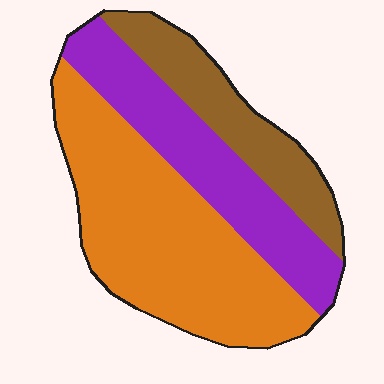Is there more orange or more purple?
Orange.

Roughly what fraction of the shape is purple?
Purple covers about 30% of the shape.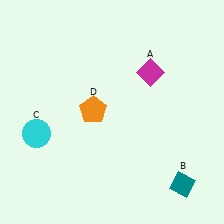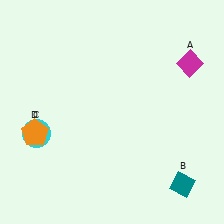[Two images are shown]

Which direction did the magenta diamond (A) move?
The magenta diamond (A) moved right.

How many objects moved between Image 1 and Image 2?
2 objects moved between the two images.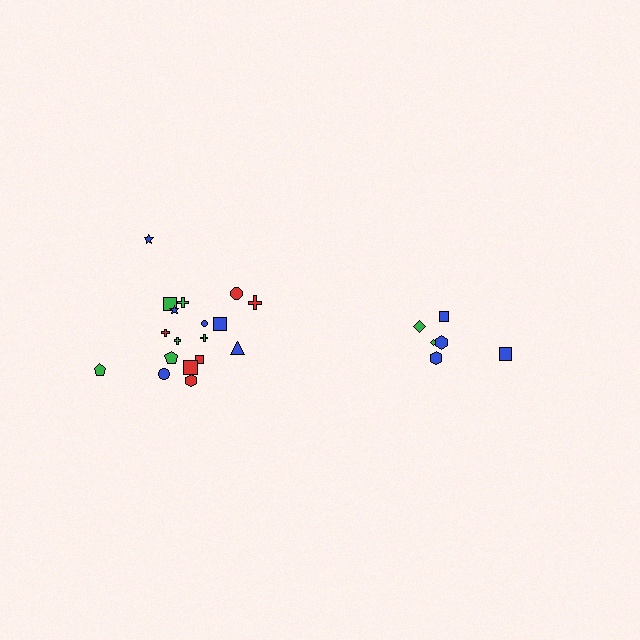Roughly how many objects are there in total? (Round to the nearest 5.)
Roughly 25 objects in total.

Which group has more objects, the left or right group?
The left group.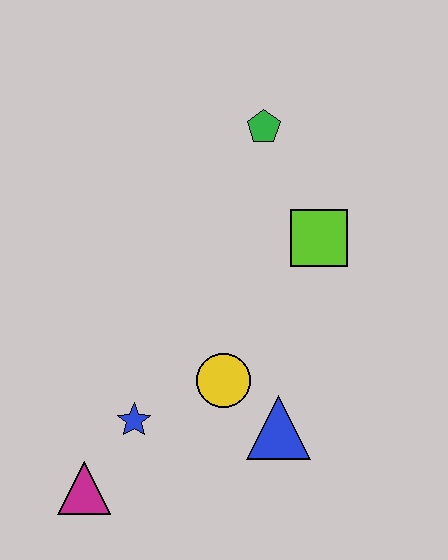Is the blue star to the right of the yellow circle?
No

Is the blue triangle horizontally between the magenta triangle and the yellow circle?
No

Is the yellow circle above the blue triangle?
Yes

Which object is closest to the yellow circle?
The blue triangle is closest to the yellow circle.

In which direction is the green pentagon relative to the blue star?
The green pentagon is above the blue star.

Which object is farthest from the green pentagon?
The magenta triangle is farthest from the green pentagon.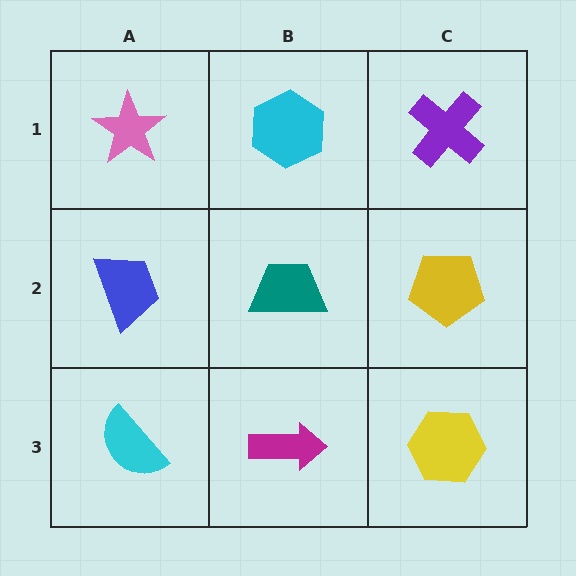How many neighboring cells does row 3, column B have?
3.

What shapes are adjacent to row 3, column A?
A blue trapezoid (row 2, column A), a magenta arrow (row 3, column B).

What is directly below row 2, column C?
A yellow hexagon.